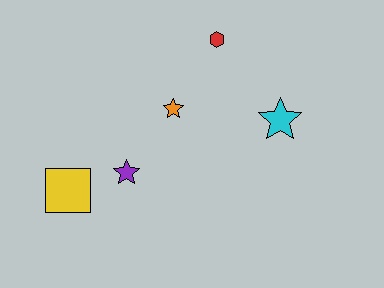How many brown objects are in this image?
There are no brown objects.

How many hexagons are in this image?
There is 1 hexagon.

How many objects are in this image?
There are 5 objects.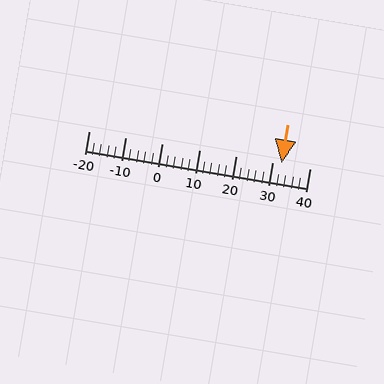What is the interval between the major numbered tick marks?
The major tick marks are spaced 10 units apart.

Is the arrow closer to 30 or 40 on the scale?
The arrow is closer to 30.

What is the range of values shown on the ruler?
The ruler shows values from -20 to 40.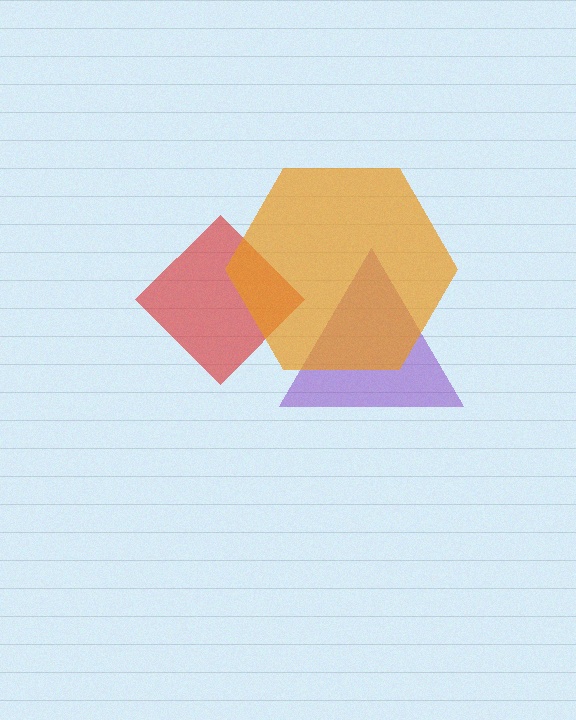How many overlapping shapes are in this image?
There are 3 overlapping shapes in the image.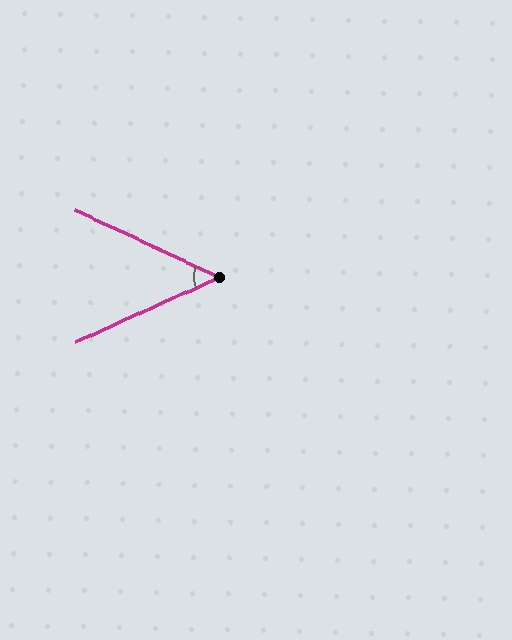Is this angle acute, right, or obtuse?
It is acute.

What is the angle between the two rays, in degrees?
Approximately 49 degrees.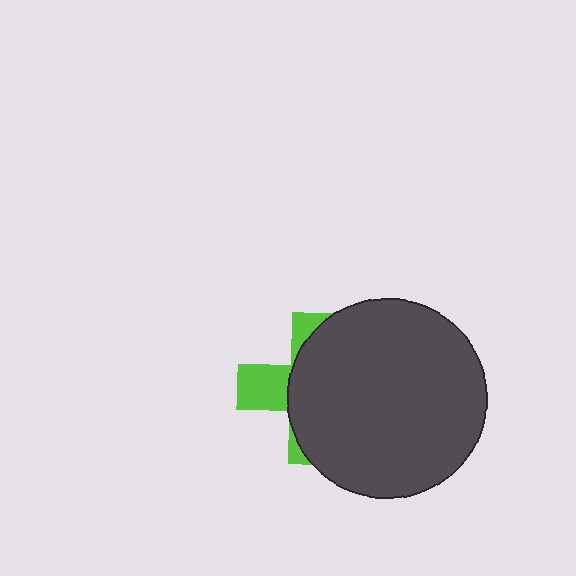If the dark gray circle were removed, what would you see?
You would see the complete lime cross.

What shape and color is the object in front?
The object in front is a dark gray circle.